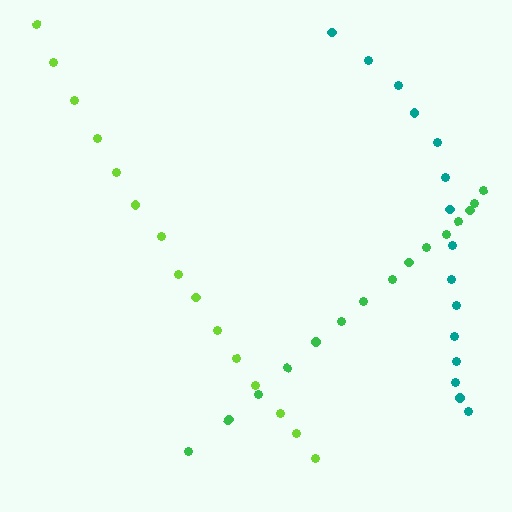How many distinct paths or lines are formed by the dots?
There are 3 distinct paths.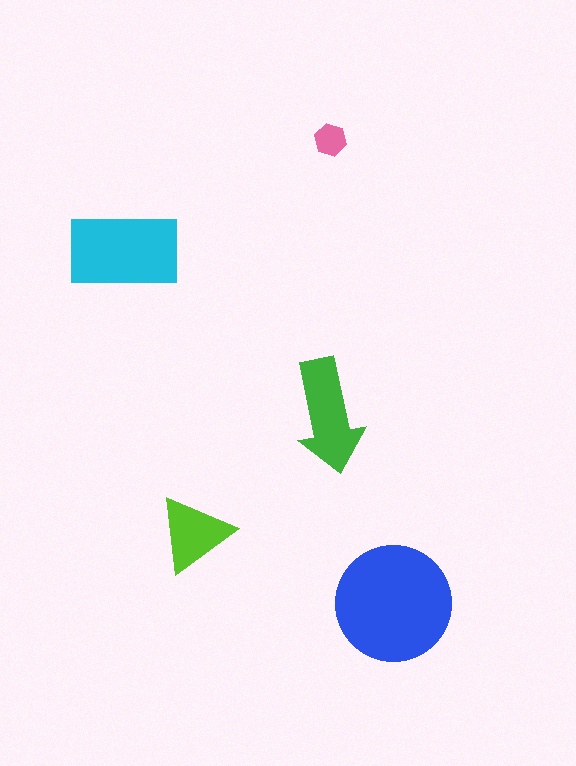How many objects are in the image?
There are 5 objects in the image.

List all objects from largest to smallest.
The blue circle, the cyan rectangle, the green arrow, the lime triangle, the pink hexagon.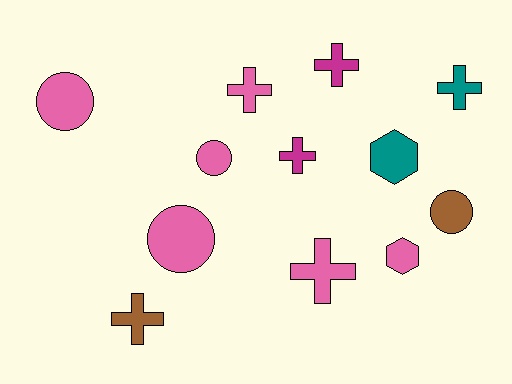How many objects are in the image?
There are 12 objects.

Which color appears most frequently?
Pink, with 6 objects.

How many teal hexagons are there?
There is 1 teal hexagon.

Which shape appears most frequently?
Cross, with 6 objects.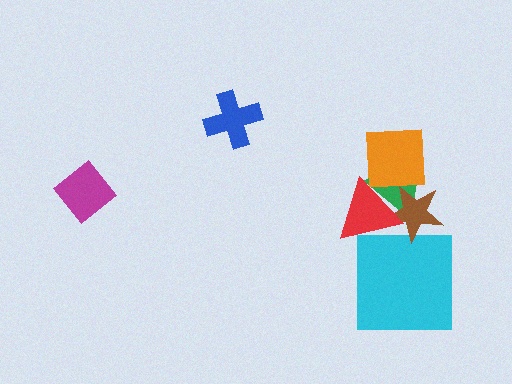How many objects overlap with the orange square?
3 objects overlap with the orange square.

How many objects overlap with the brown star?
3 objects overlap with the brown star.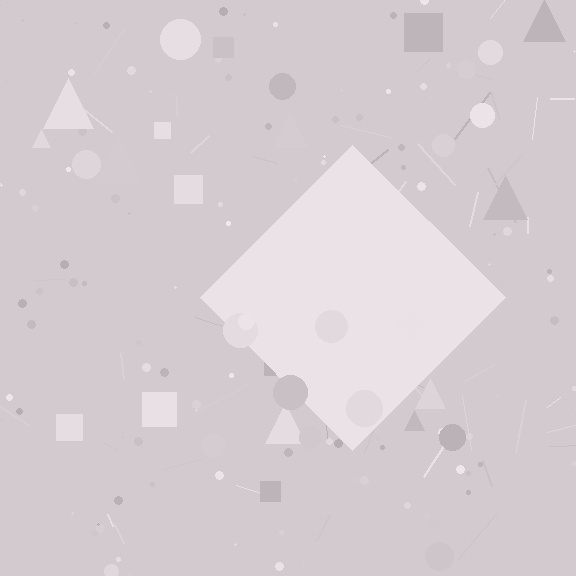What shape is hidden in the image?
A diamond is hidden in the image.